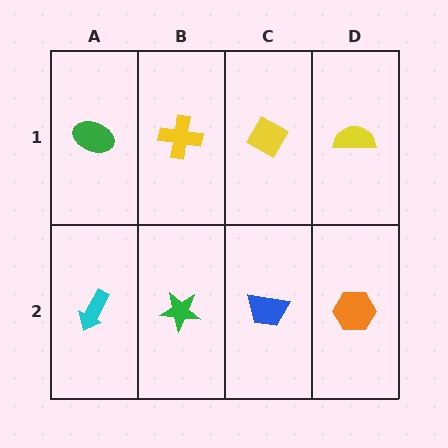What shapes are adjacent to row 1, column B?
A green star (row 2, column B), a green ellipse (row 1, column A), a yellow diamond (row 1, column C).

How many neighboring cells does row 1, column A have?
2.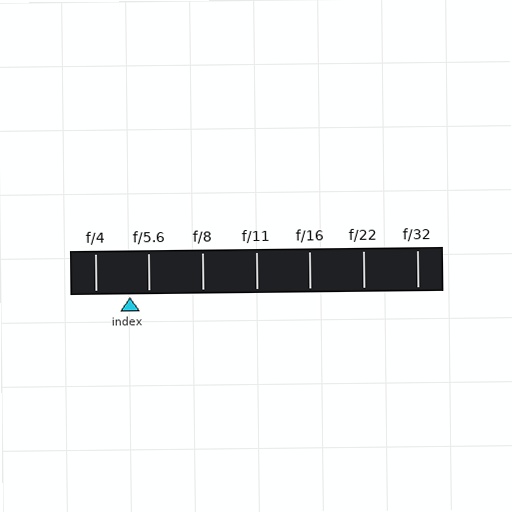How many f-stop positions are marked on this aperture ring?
There are 7 f-stop positions marked.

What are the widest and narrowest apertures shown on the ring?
The widest aperture shown is f/4 and the narrowest is f/32.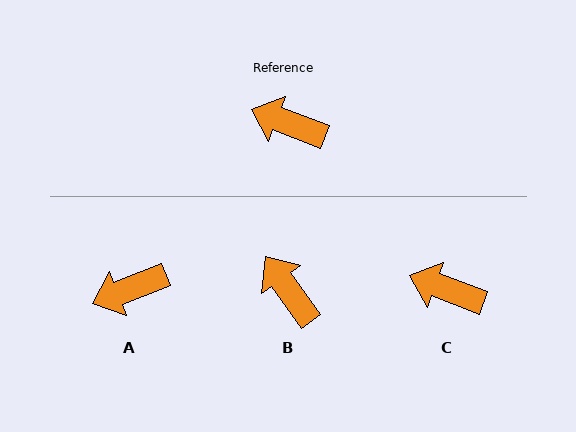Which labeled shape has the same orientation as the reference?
C.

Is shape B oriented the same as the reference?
No, it is off by about 34 degrees.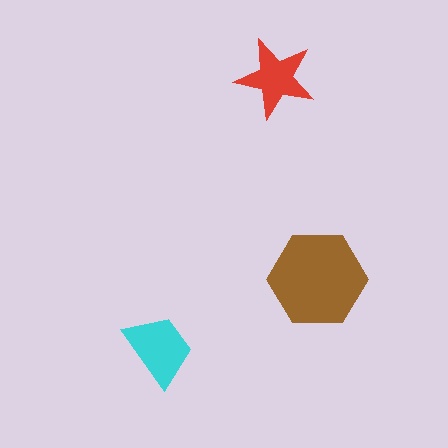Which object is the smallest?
The red star.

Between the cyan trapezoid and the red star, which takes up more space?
The cyan trapezoid.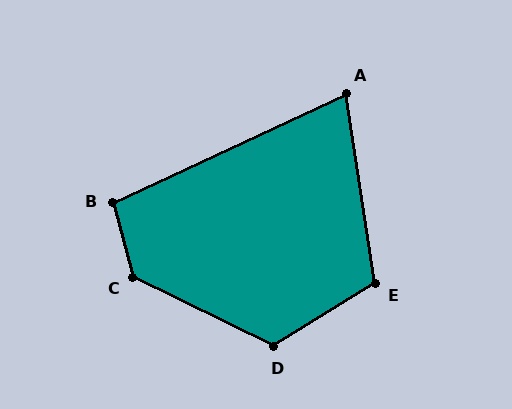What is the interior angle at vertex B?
Approximately 100 degrees (obtuse).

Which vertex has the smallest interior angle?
A, at approximately 74 degrees.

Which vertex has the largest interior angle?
C, at approximately 131 degrees.